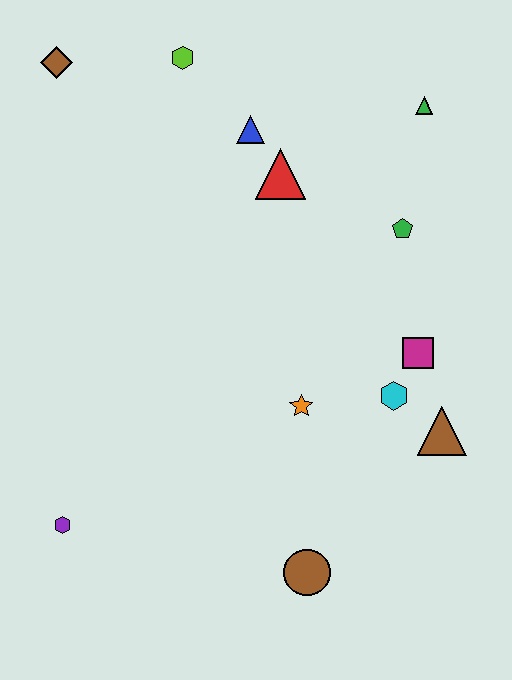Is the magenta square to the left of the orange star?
No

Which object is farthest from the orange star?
The brown diamond is farthest from the orange star.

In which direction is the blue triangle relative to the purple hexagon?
The blue triangle is above the purple hexagon.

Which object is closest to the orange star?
The cyan hexagon is closest to the orange star.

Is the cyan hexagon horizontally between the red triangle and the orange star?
No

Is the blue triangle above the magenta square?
Yes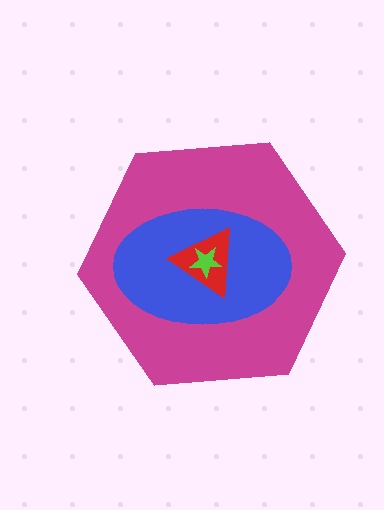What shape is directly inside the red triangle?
The lime star.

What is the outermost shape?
The magenta hexagon.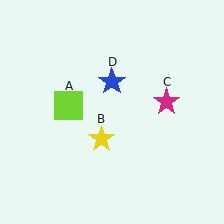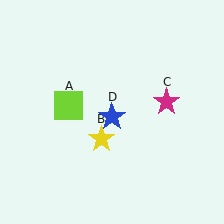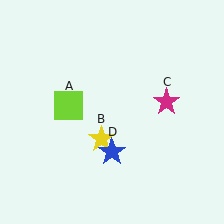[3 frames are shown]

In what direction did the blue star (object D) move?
The blue star (object D) moved down.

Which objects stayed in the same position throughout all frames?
Lime square (object A) and yellow star (object B) and magenta star (object C) remained stationary.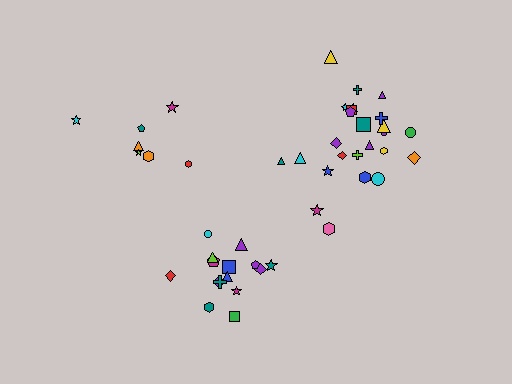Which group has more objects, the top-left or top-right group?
The top-right group.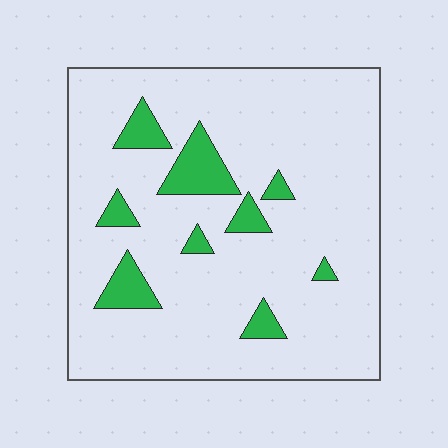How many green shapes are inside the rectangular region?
9.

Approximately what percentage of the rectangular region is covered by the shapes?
Approximately 10%.